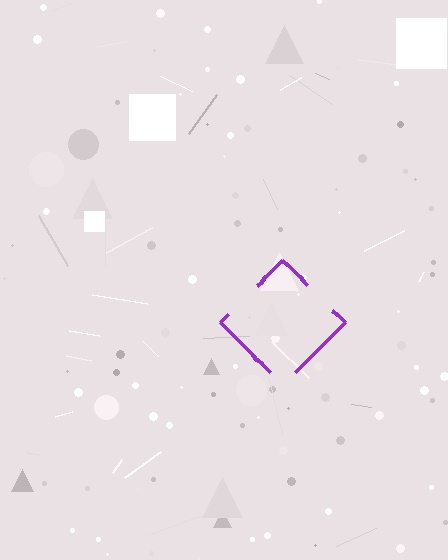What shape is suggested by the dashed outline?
The dashed outline suggests a diamond.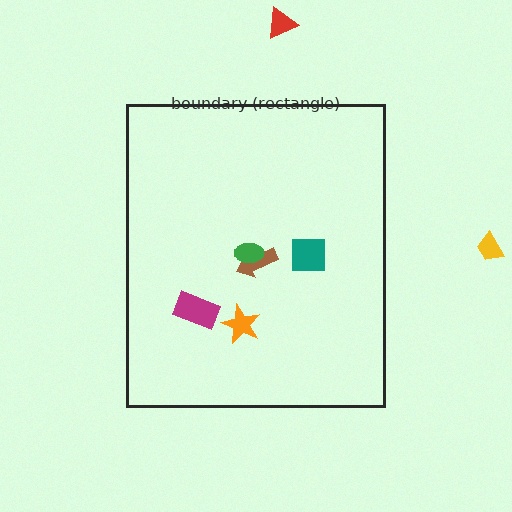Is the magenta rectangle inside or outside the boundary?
Inside.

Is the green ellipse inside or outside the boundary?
Inside.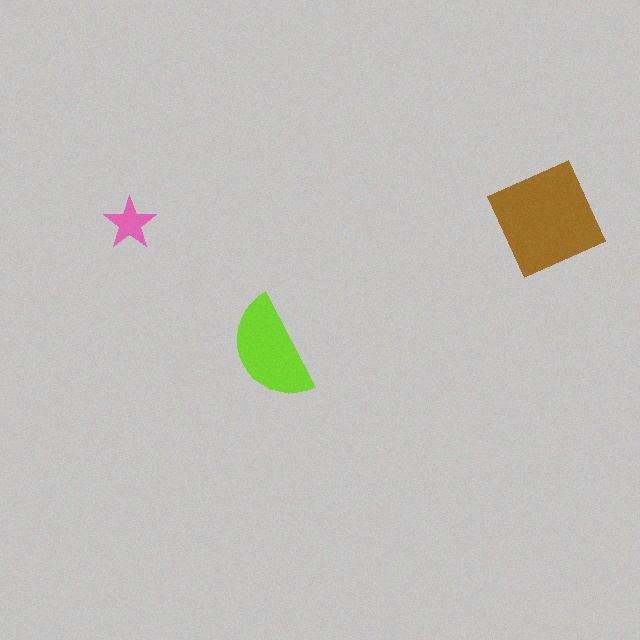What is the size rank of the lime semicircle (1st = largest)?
2nd.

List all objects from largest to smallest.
The brown square, the lime semicircle, the pink star.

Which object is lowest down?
The lime semicircle is bottommost.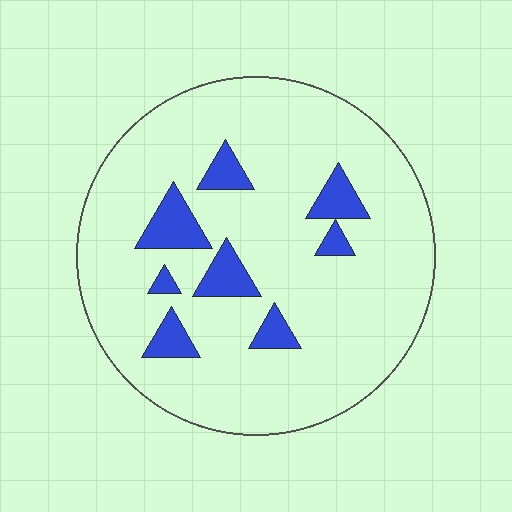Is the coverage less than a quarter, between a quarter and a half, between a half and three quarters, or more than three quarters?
Less than a quarter.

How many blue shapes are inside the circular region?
8.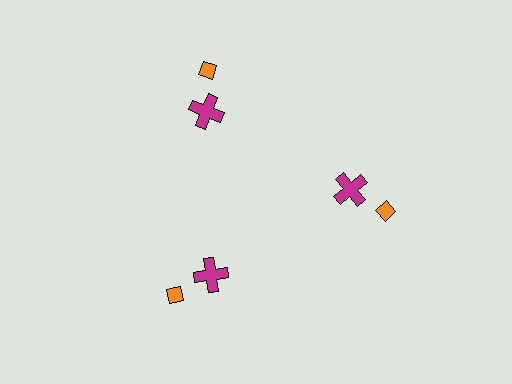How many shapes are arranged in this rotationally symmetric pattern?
There are 6 shapes, arranged in 3 groups of 2.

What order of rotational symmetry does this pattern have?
This pattern has 3-fold rotational symmetry.